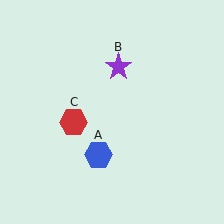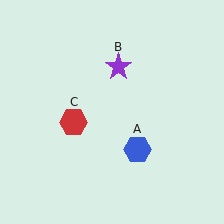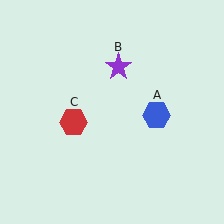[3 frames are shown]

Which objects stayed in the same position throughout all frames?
Purple star (object B) and red hexagon (object C) remained stationary.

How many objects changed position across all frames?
1 object changed position: blue hexagon (object A).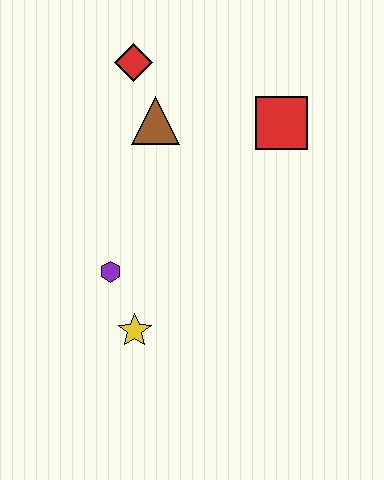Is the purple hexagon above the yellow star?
Yes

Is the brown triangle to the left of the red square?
Yes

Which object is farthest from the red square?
The yellow star is farthest from the red square.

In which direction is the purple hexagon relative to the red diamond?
The purple hexagon is below the red diamond.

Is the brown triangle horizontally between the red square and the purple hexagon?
Yes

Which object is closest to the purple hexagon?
The yellow star is closest to the purple hexagon.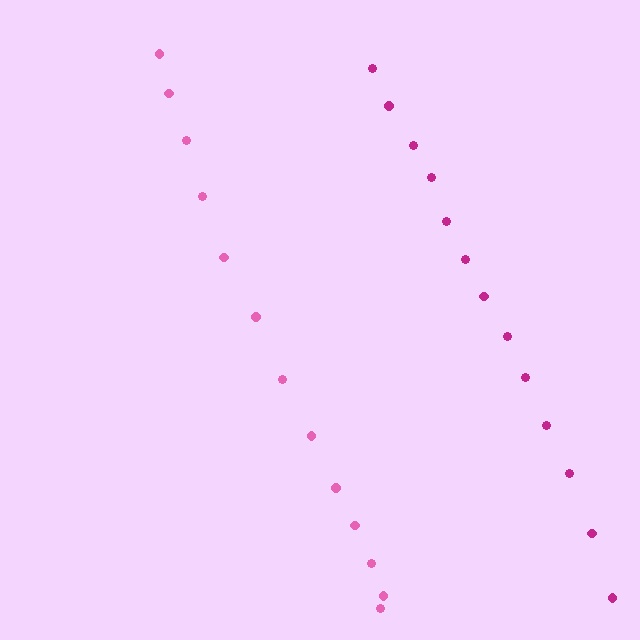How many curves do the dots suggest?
There are 2 distinct paths.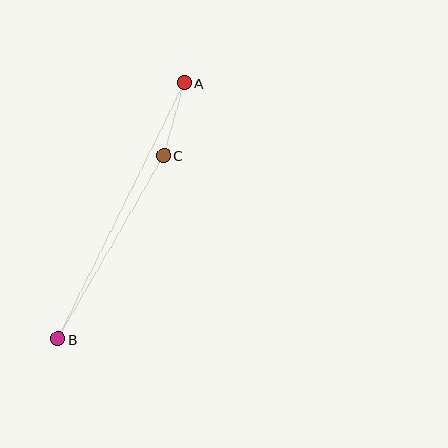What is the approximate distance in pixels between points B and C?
The distance between B and C is approximately 212 pixels.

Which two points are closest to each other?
Points A and C are closest to each other.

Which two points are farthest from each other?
Points A and B are farthest from each other.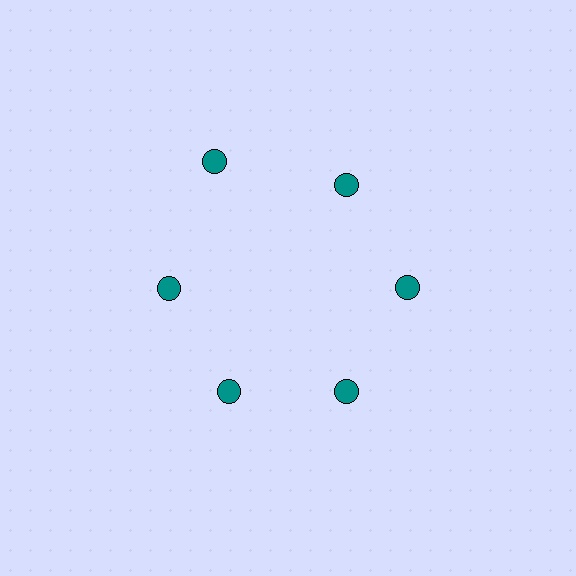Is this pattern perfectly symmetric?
No. The 6 teal circles are arranged in a ring, but one element near the 11 o'clock position is pushed outward from the center, breaking the 6-fold rotational symmetry.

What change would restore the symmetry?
The symmetry would be restored by moving it inward, back onto the ring so that all 6 circles sit at equal angles and equal distance from the center.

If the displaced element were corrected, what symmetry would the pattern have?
It would have 6-fold rotational symmetry — the pattern would map onto itself every 60 degrees.